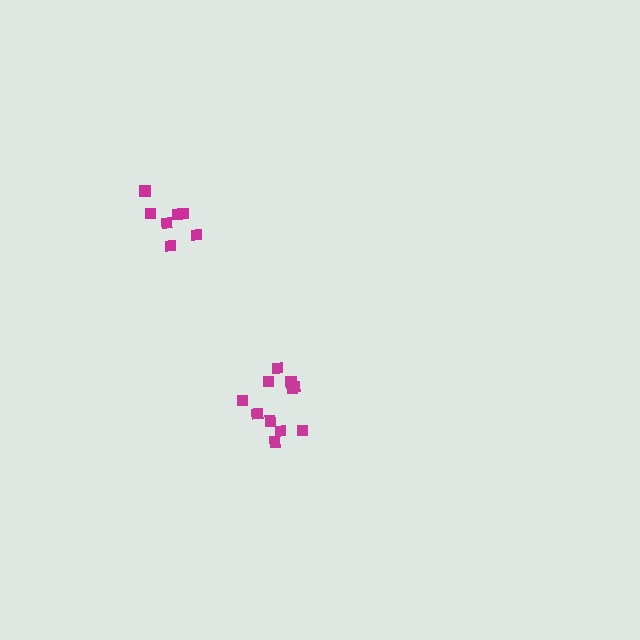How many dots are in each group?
Group 1: 7 dots, Group 2: 11 dots (18 total).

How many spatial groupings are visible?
There are 2 spatial groupings.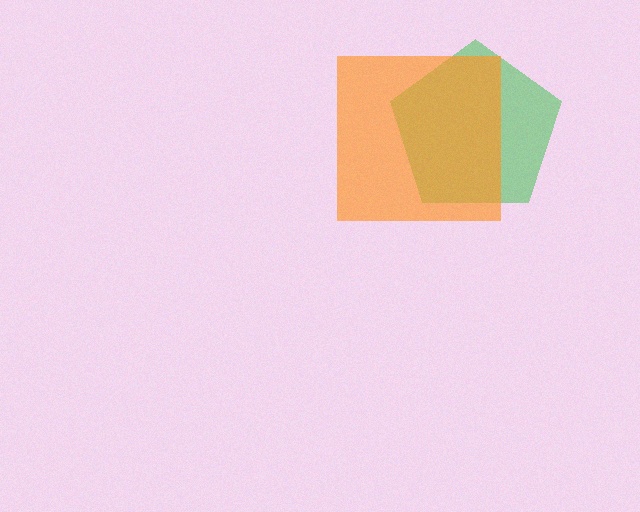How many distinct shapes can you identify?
There are 2 distinct shapes: a green pentagon, an orange square.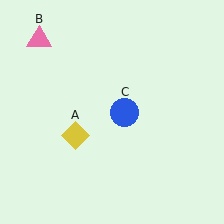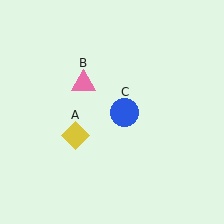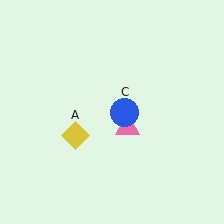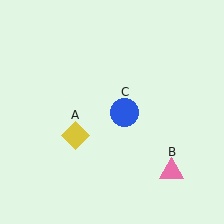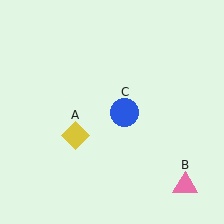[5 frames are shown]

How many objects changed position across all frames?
1 object changed position: pink triangle (object B).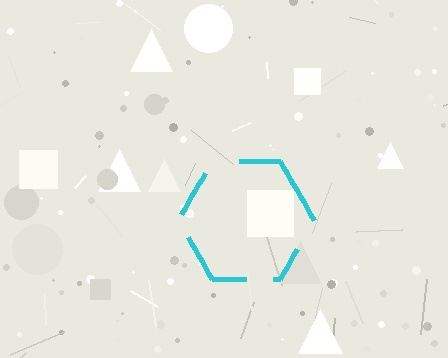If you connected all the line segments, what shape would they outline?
They would outline a hexagon.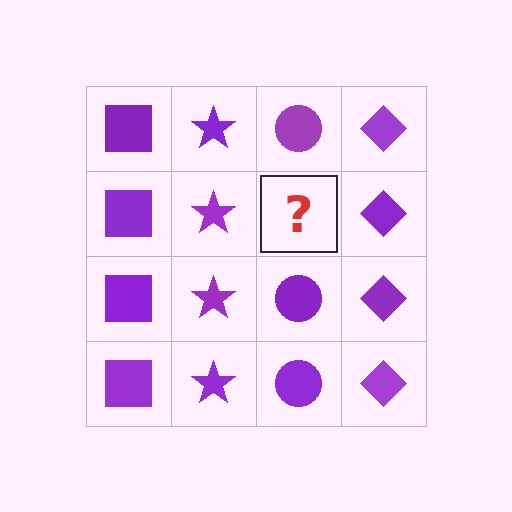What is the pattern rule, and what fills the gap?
The rule is that each column has a consistent shape. The gap should be filled with a purple circle.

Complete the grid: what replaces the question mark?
The question mark should be replaced with a purple circle.